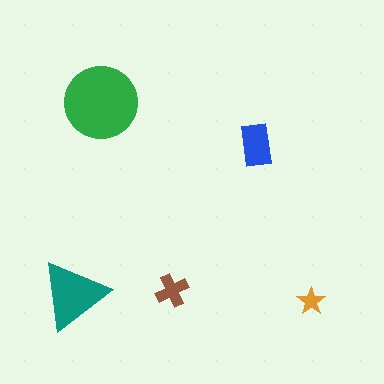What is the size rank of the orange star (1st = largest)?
5th.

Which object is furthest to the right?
The orange star is rightmost.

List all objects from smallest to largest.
The orange star, the brown cross, the blue rectangle, the teal triangle, the green circle.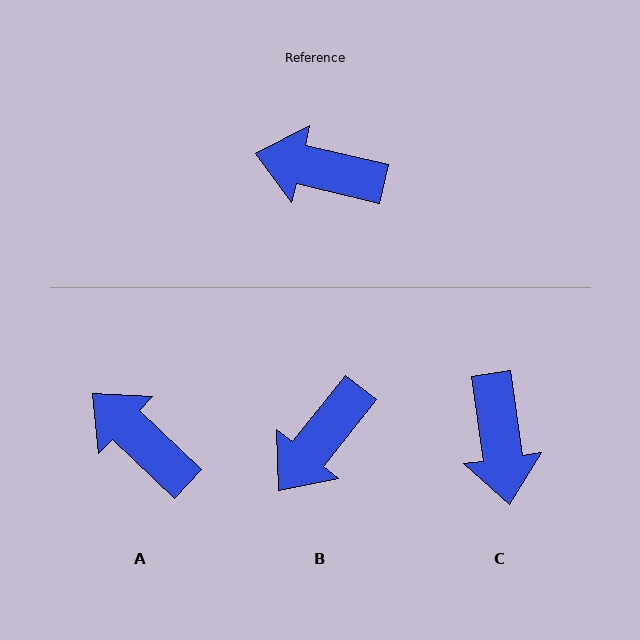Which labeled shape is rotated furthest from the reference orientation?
C, about 111 degrees away.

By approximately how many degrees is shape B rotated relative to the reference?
Approximately 65 degrees counter-clockwise.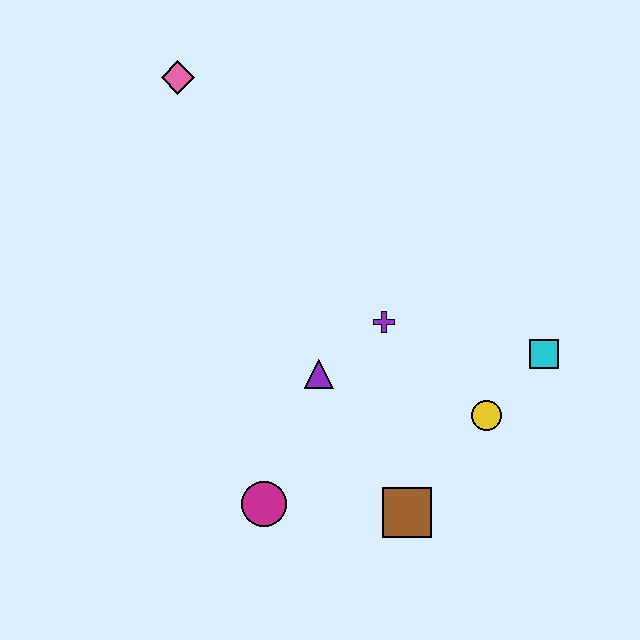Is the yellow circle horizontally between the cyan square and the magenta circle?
Yes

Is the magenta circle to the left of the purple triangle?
Yes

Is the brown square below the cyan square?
Yes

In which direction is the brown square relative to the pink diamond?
The brown square is below the pink diamond.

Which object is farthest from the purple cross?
The pink diamond is farthest from the purple cross.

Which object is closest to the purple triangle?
The purple cross is closest to the purple triangle.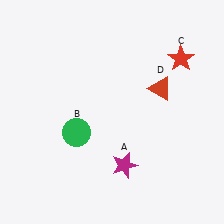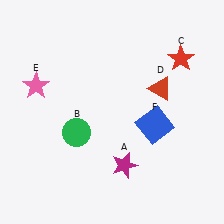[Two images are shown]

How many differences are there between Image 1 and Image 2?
There are 2 differences between the two images.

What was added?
A pink star (E), a blue square (F) were added in Image 2.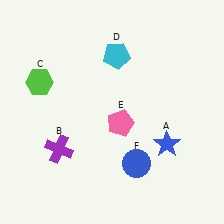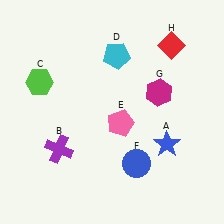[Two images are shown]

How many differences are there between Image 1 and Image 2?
There are 2 differences between the two images.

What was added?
A magenta hexagon (G), a red diamond (H) were added in Image 2.